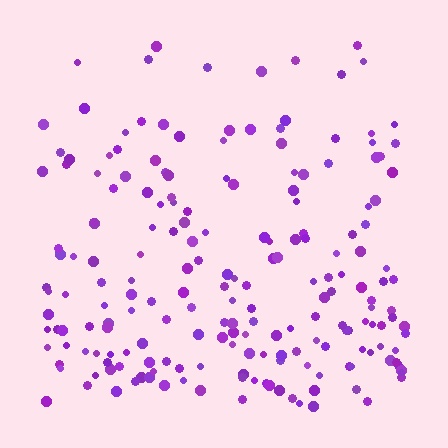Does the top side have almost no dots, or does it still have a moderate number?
Still a moderate number, just noticeably fewer than the bottom.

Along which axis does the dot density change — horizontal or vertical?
Vertical.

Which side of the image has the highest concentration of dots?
The bottom.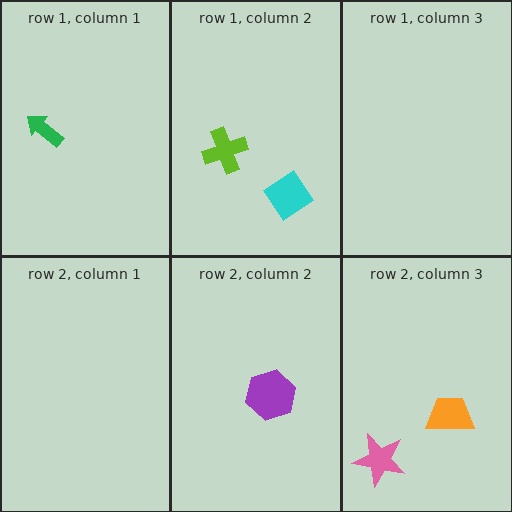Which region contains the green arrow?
The row 1, column 1 region.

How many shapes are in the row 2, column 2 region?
1.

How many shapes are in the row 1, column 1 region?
1.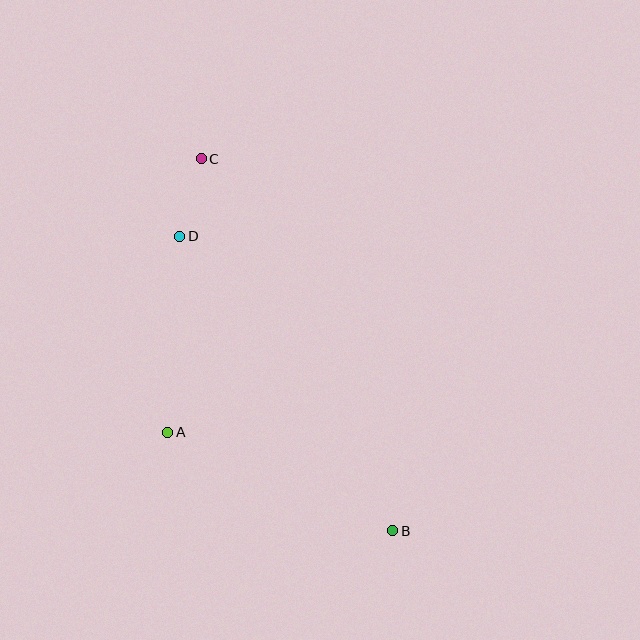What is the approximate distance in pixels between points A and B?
The distance between A and B is approximately 246 pixels.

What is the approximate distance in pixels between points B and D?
The distance between B and D is approximately 364 pixels.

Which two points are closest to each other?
Points C and D are closest to each other.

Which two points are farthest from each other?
Points B and C are farthest from each other.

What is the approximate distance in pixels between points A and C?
The distance between A and C is approximately 276 pixels.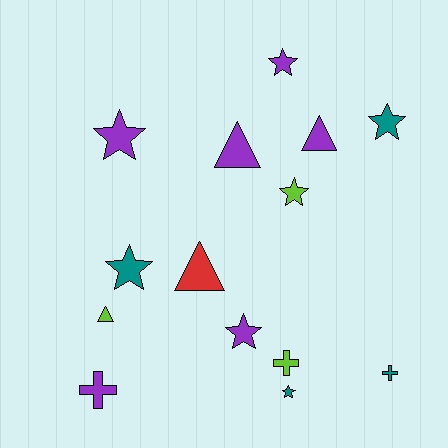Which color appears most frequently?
Purple, with 6 objects.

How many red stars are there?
There are no red stars.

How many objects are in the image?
There are 14 objects.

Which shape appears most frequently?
Star, with 7 objects.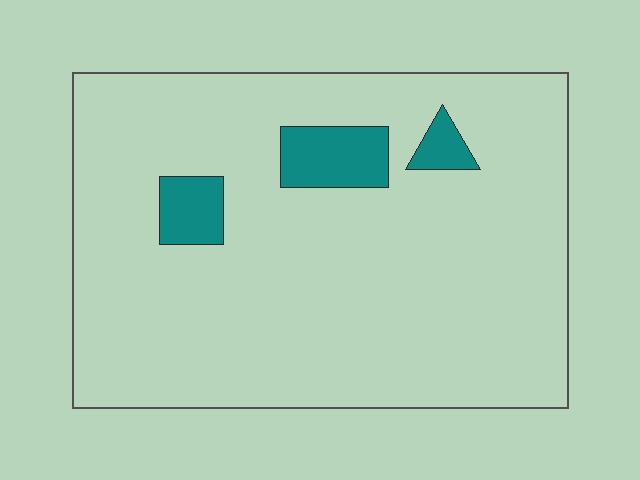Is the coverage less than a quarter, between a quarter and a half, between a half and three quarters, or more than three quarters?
Less than a quarter.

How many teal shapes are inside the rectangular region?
3.